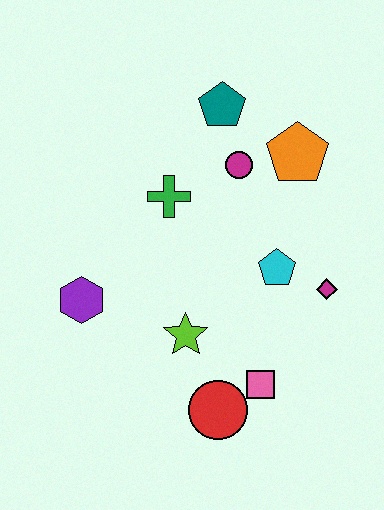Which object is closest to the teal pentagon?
The magenta circle is closest to the teal pentagon.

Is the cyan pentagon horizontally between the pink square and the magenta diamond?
Yes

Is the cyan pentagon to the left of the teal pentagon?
No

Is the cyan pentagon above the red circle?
Yes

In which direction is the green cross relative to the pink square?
The green cross is above the pink square.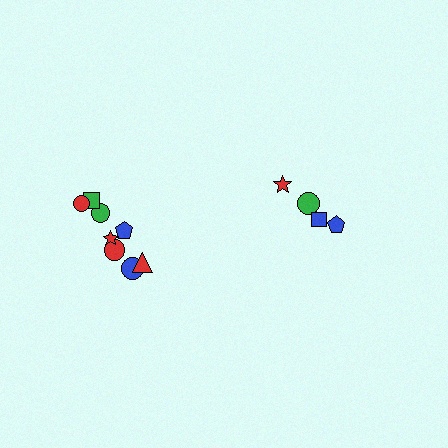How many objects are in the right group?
There are 4 objects.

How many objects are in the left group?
There are 8 objects.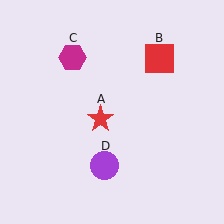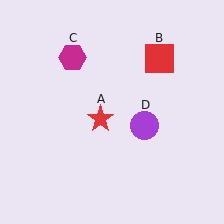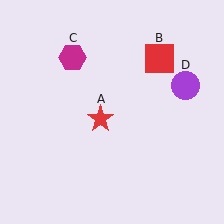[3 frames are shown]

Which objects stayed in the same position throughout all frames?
Red star (object A) and red square (object B) and magenta hexagon (object C) remained stationary.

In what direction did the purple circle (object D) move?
The purple circle (object D) moved up and to the right.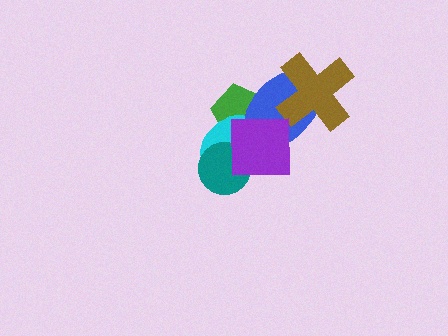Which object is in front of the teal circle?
The purple square is in front of the teal circle.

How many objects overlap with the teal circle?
2 objects overlap with the teal circle.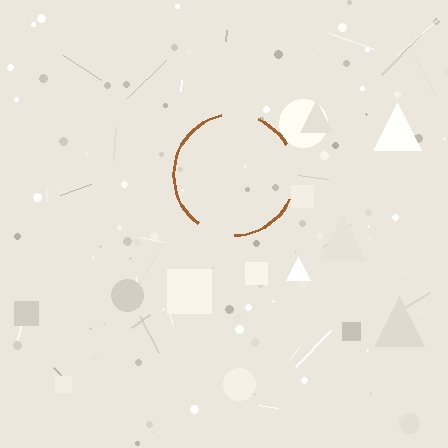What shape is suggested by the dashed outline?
The dashed outline suggests a circle.